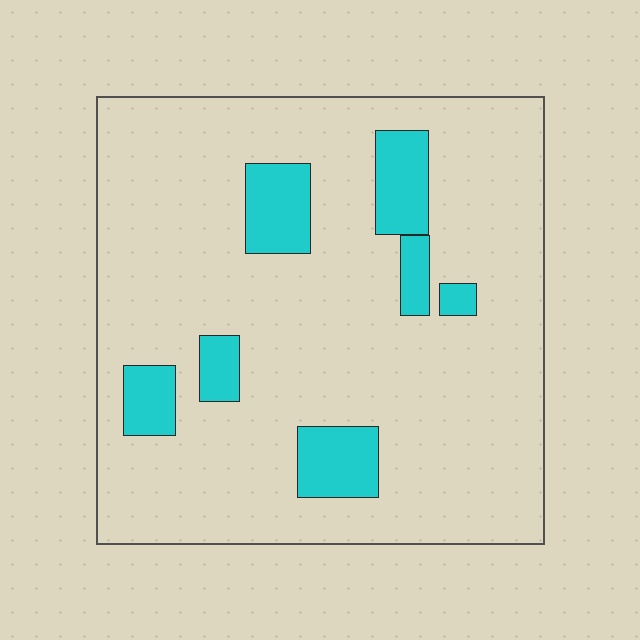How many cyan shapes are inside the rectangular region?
7.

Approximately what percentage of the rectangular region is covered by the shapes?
Approximately 15%.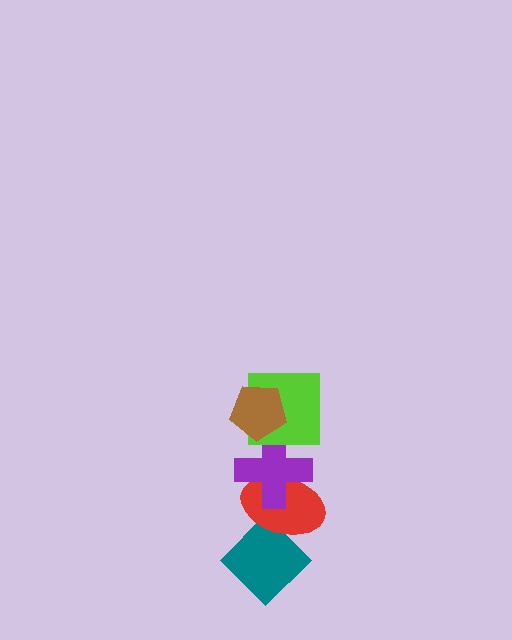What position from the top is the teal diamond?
The teal diamond is 5th from the top.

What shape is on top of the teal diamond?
The red ellipse is on top of the teal diamond.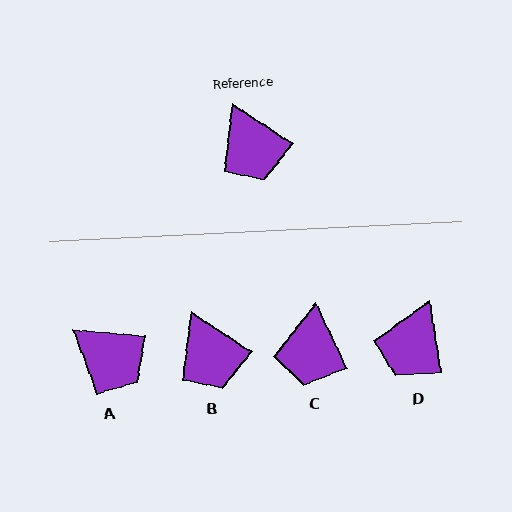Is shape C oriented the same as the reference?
No, it is off by about 31 degrees.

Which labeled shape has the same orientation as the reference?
B.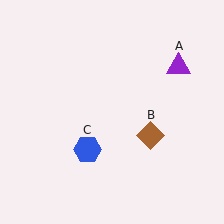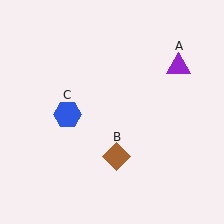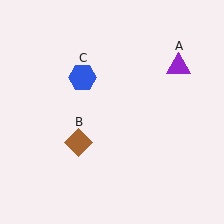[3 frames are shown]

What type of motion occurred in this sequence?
The brown diamond (object B), blue hexagon (object C) rotated clockwise around the center of the scene.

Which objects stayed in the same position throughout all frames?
Purple triangle (object A) remained stationary.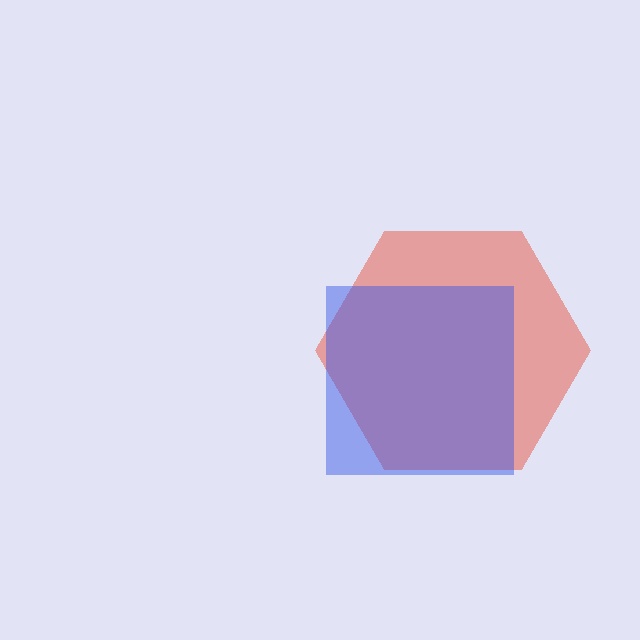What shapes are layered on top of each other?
The layered shapes are: a red hexagon, a blue square.